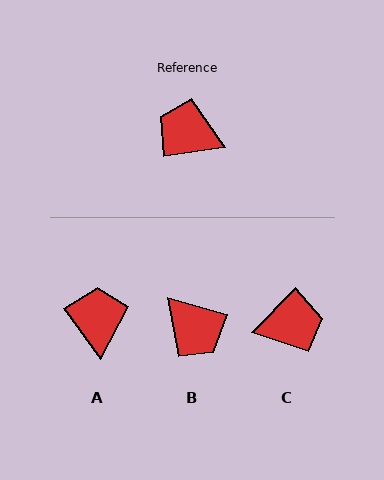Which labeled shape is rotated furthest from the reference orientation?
B, about 156 degrees away.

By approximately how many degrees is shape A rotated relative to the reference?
Approximately 62 degrees clockwise.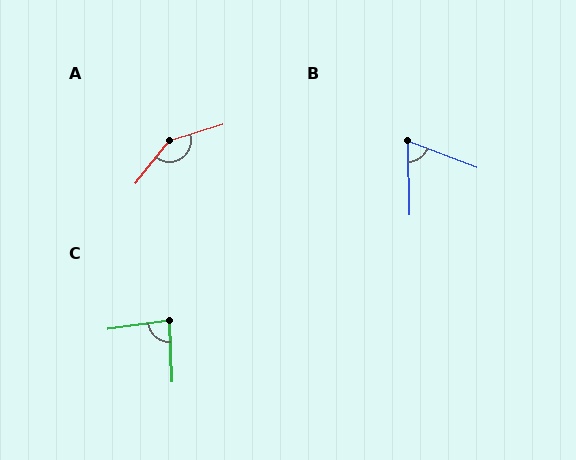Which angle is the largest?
A, at approximately 145 degrees.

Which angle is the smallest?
B, at approximately 68 degrees.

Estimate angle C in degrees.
Approximately 84 degrees.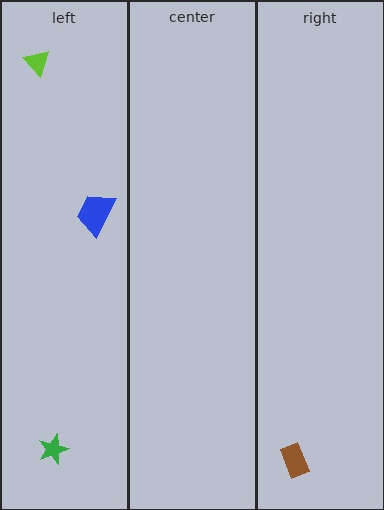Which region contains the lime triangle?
The left region.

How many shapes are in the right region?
1.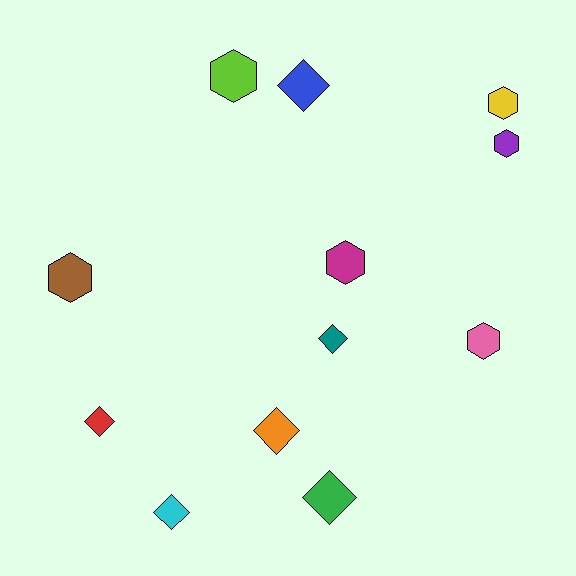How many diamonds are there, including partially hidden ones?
There are 6 diamonds.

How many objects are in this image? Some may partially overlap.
There are 12 objects.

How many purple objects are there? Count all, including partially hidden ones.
There is 1 purple object.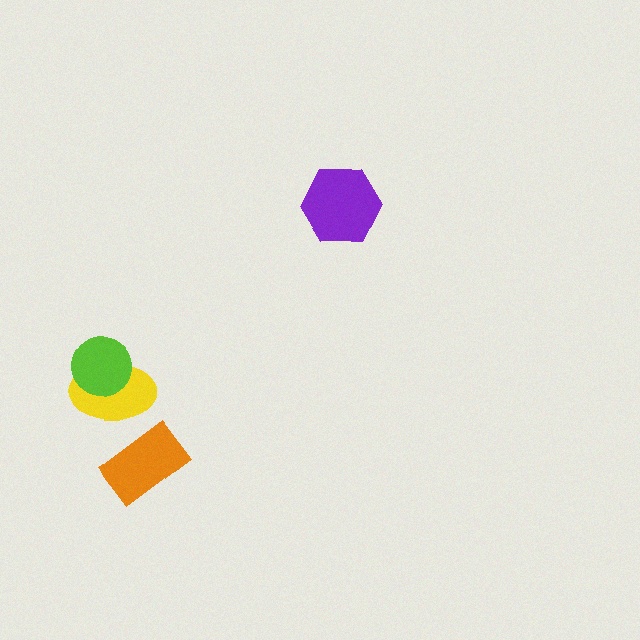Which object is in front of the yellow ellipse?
The lime circle is in front of the yellow ellipse.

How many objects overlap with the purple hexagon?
0 objects overlap with the purple hexagon.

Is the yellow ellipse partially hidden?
Yes, it is partially covered by another shape.